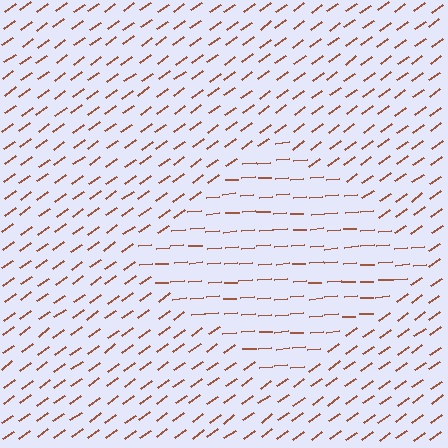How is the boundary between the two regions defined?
The boundary is defined purely by a change in line orientation (approximately 31 degrees difference). All lines are the same color and thickness.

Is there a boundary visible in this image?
Yes, there is a texture boundary formed by a change in line orientation.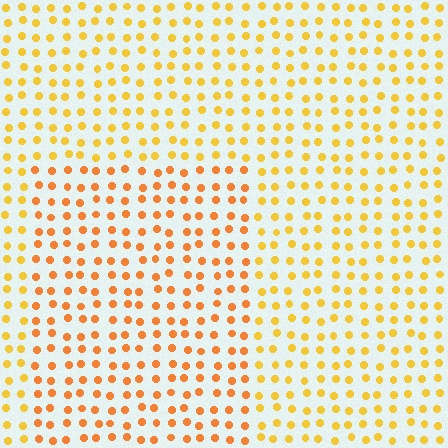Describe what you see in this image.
The image is filled with small yellow elements in a uniform arrangement. A rectangle-shaped region is visible where the elements are tinted to a slightly different hue, forming a subtle color boundary.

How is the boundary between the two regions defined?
The boundary is defined purely by a slight shift in hue (about 23 degrees). Spacing, size, and orientation are identical on both sides.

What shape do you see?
I see a rectangle.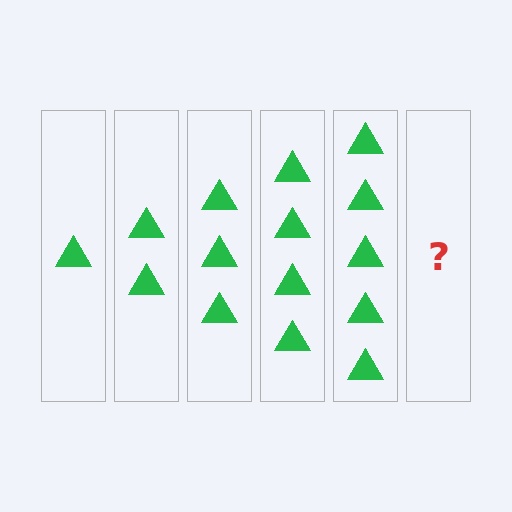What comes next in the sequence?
The next element should be 6 triangles.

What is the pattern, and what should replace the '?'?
The pattern is that each step adds one more triangle. The '?' should be 6 triangles.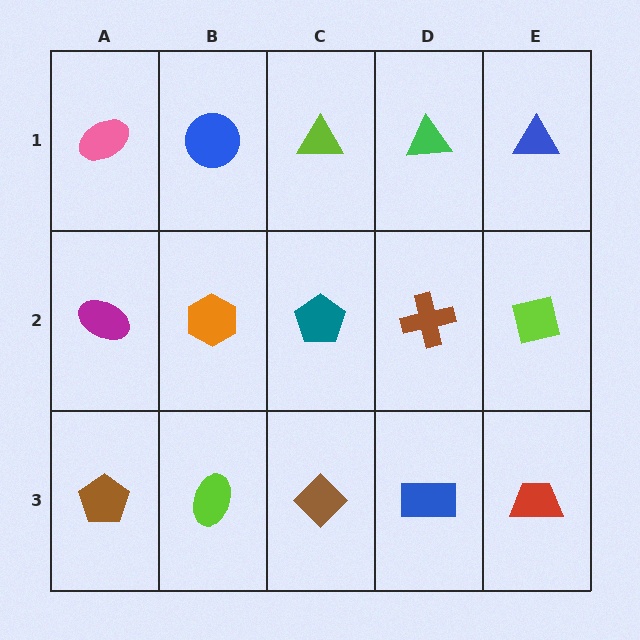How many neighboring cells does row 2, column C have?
4.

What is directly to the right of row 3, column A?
A lime ellipse.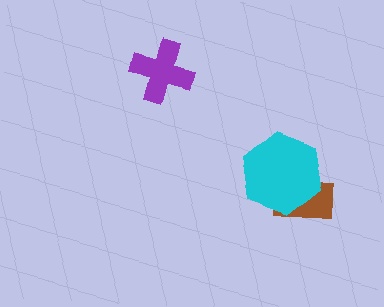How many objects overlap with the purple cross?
0 objects overlap with the purple cross.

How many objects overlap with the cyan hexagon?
1 object overlaps with the cyan hexagon.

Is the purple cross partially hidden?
No, no other shape covers it.